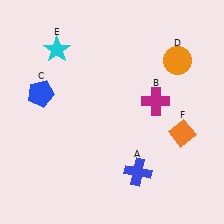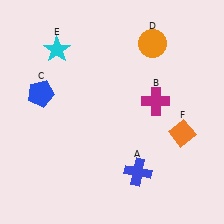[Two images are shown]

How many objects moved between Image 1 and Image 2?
1 object moved between the two images.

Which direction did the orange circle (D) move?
The orange circle (D) moved left.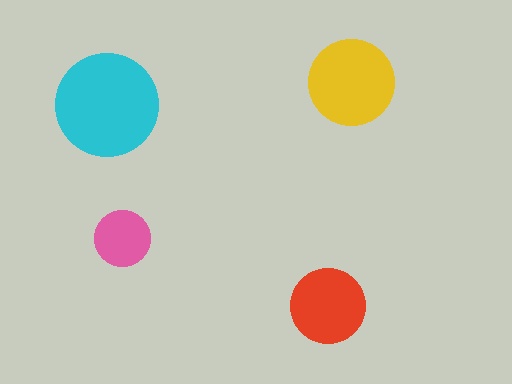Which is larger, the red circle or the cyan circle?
The cyan one.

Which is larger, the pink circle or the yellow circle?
The yellow one.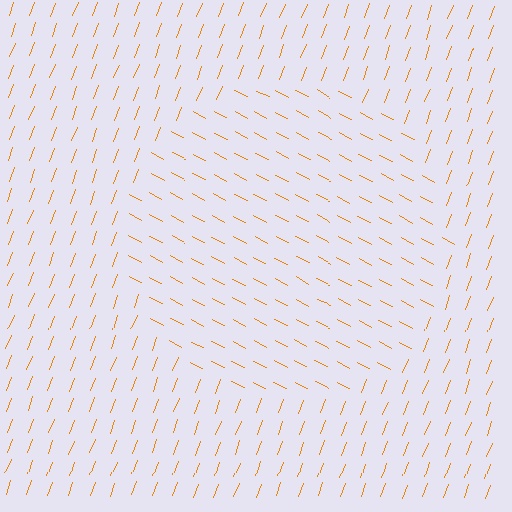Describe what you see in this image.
The image is filled with small orange line segments. A circle region in the image has lines oriented differently from the surrounding lines, creating a visible texture boundary.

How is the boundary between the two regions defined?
The boundary is defined purely by a change in line orientation (approximately 83 degrees difference). All lines are the same color and thickness.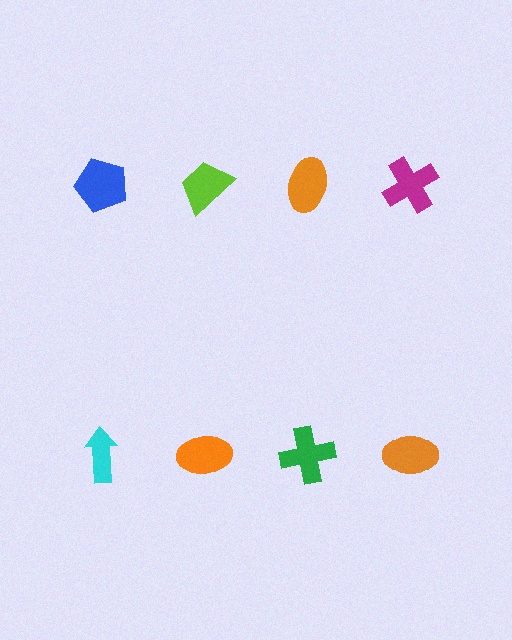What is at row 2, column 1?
A cyan arrow.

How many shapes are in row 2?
4 shapes.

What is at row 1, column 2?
A lime trapezoid.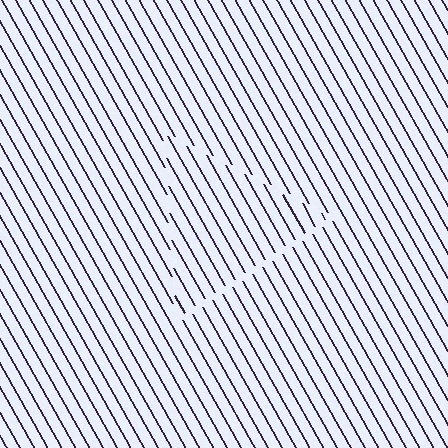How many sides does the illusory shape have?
3 sides — the line-ends trace a triangle.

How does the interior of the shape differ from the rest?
The interior of the shape contains the same grating, shifted by half a period — the contour is defined by the phase discontinuity where line-ends from the inner and outer gratings abut.